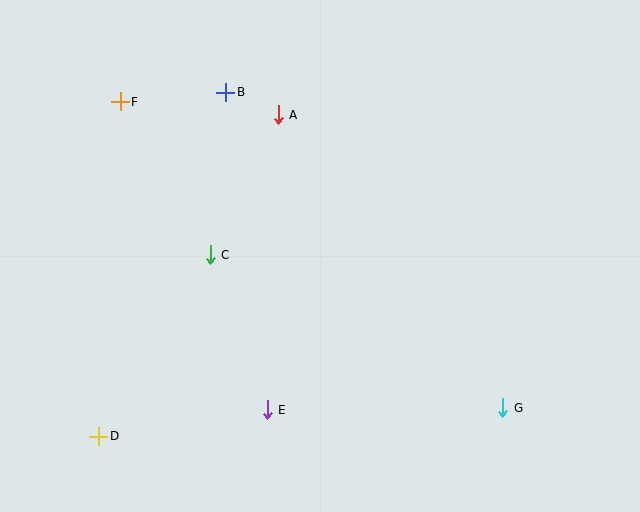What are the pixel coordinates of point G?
Point G is at (503, 408).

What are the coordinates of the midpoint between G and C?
The midpoint between G and C is at (357, 331).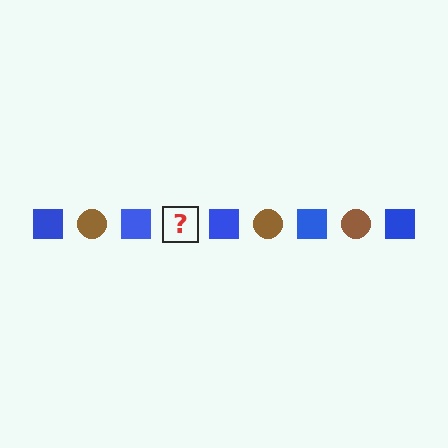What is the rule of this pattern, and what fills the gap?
The rule is that the pattern alternates between blue square and brown circle. The gap should be filled with a brown circle.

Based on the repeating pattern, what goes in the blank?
The blank should be a brown circle.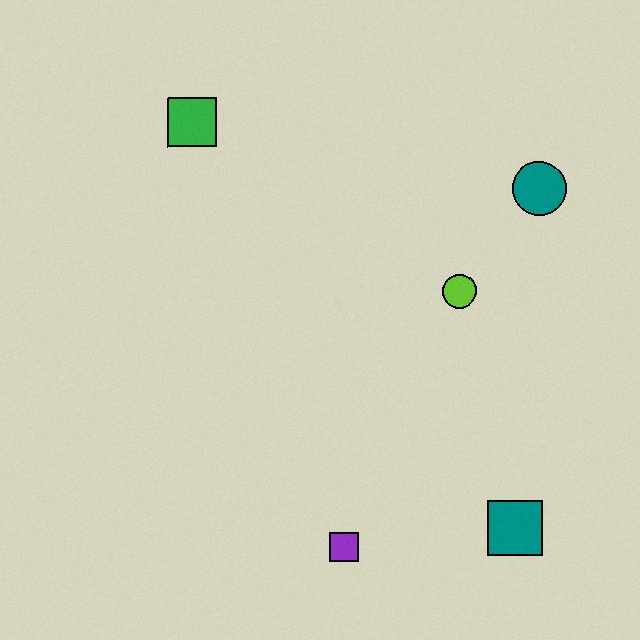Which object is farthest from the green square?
The teal square is farthest from the green square.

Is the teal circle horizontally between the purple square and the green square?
No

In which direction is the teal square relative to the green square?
The teal square is below the green square.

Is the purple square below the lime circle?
Yes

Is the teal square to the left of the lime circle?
No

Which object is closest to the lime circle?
The teal circle is closest to the lime circle.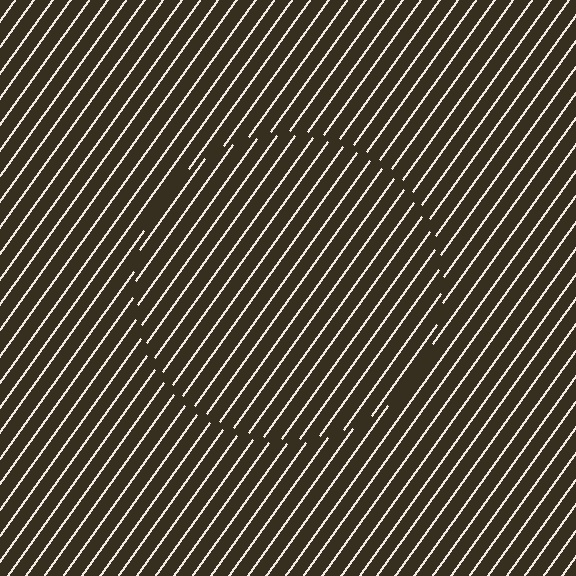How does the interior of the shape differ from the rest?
The interior of the shape contains the same grating, shifted by half a period — the contour is defined by the phase discontinuity where line-ends from the inner and outer gratings abut.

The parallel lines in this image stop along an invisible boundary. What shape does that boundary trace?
An illusory circle. The interior of the shape contains the same grating, shifted by half a period — the contour is defined by the phase discontinuity where line-ends from the inner and outer gratings abut.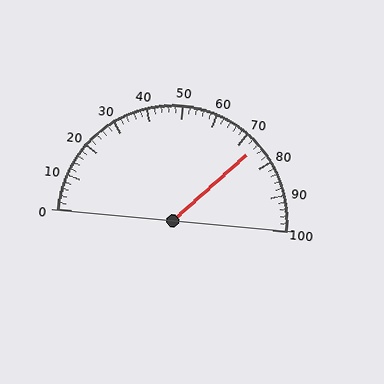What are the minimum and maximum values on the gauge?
The gauge ranges from 0 to 100.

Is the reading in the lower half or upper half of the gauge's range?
The reading is in the upper half of the range (0 to 100).